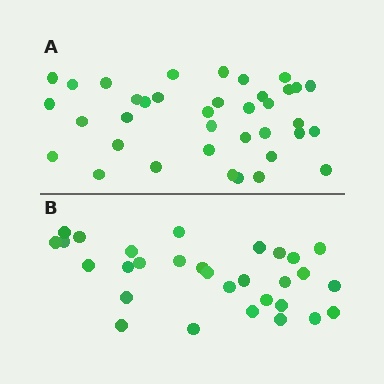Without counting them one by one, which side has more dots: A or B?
Region A (the top region) has more dots.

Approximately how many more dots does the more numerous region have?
Region A has roughly 8 or so more dots than region B.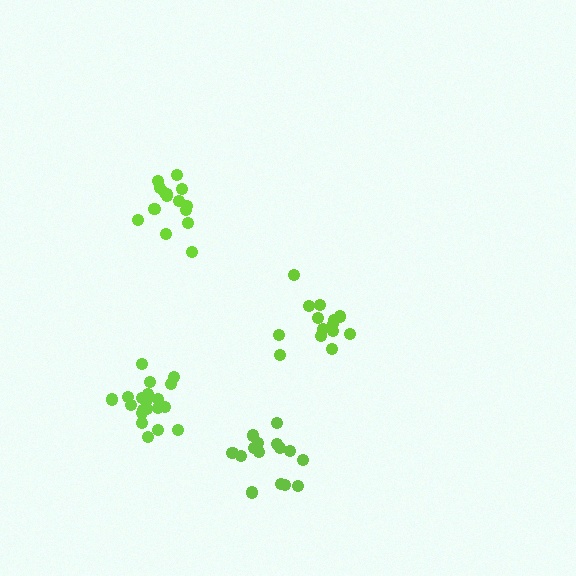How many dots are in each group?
Group 1: 15 dots, Group 2: 14 dots, Group 3: 20 dots, Group 4: 15 dots (64 total).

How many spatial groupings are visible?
There are 4 spatial groupings.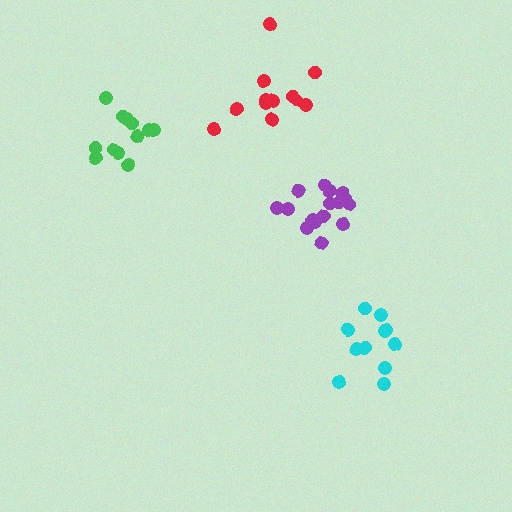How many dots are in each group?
Group 1: 16 dots, Group 2: 11 dots, Group 3: 12 dots, Group 4: 12 dots (51 total).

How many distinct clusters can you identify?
There are 4 distinct clusters.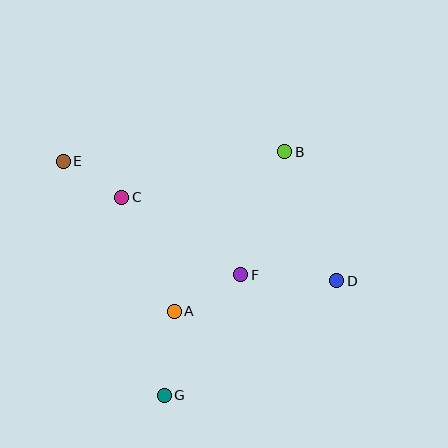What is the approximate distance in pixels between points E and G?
The distance between E and G is approximately 255 pixels.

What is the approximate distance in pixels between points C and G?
The distance between C and G is approximately 203 pixels.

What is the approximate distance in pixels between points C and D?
The distance between C and D is approximately 231 pixels.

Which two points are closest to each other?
Points C and E are closest to each other.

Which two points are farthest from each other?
Points D and E are farthest from each other.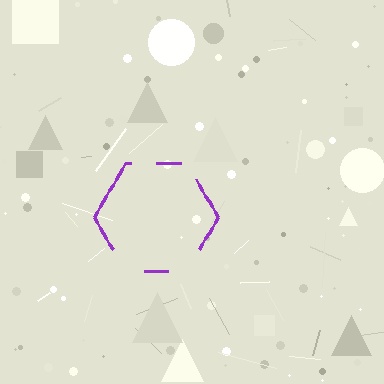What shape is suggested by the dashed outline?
The dashed outline suggests a hexagon.